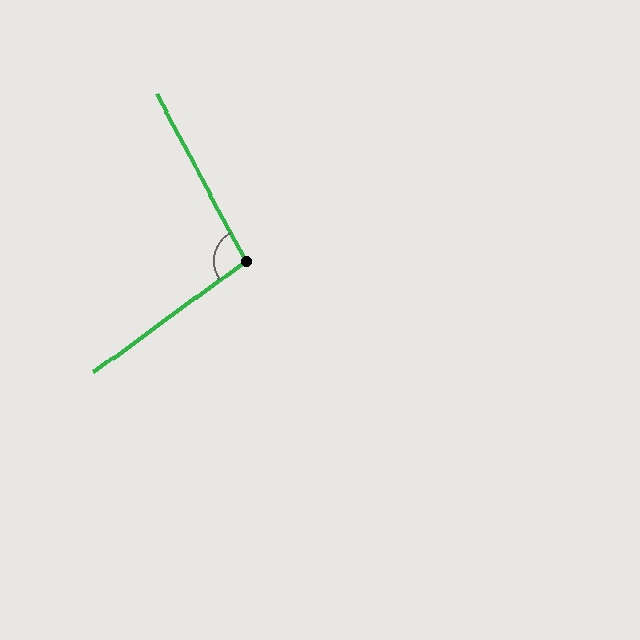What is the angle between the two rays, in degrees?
Approximately 98 degrees.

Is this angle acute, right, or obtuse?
It is obtuse.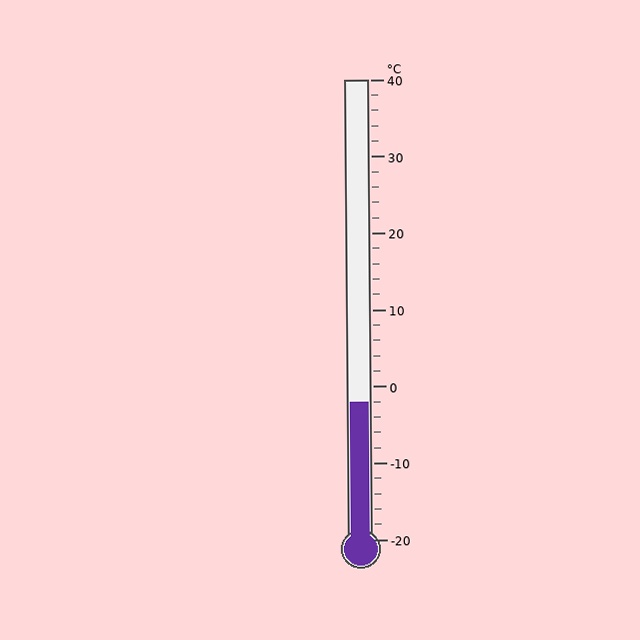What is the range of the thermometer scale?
The thermometer scale ranges from -20°C to 40°C.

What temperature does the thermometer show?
The thermometer shows approximately -2°C.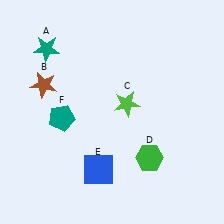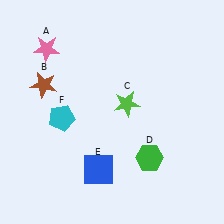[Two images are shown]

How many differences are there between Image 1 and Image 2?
There are 2 differences between the two images.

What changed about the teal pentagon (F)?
In Image 1, F is teal. In Image 2, it changed to cyan.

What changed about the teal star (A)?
In Image 1, A is teal. In Image 2, it changed to pink.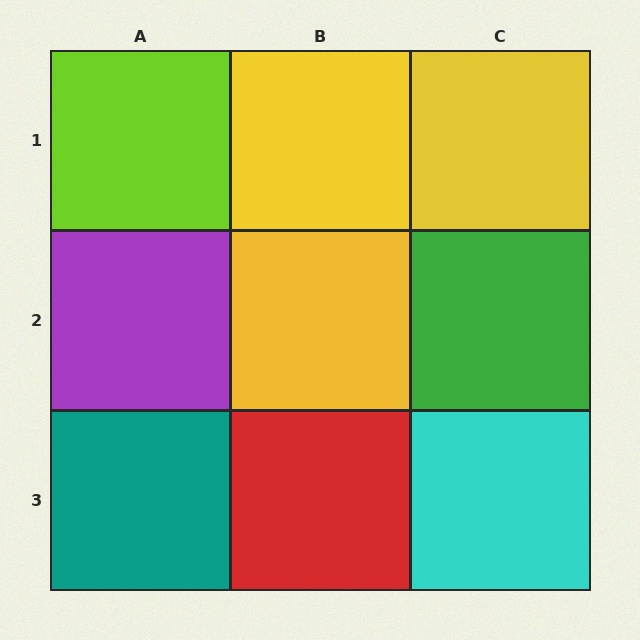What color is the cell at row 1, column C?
Yellow.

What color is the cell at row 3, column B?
Red.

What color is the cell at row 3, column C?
Cyan.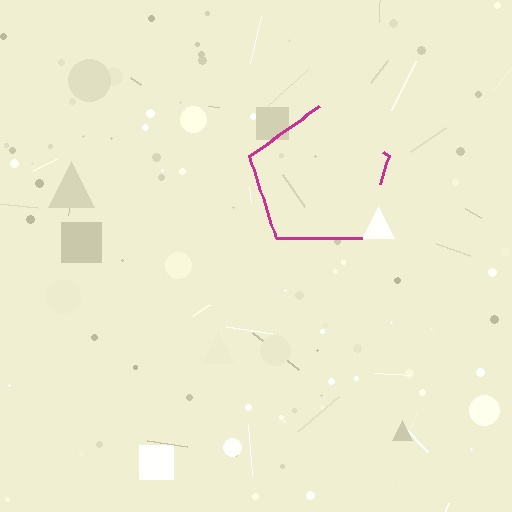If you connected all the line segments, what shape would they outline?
They would outline a pentagon.